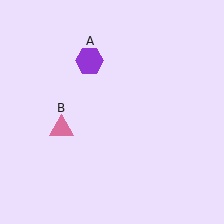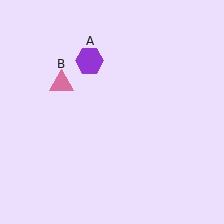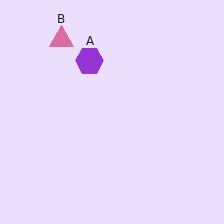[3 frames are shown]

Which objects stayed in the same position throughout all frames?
Purple hexagon (object A) remained stationary.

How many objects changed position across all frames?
1 object changed position: pink triangle (object B).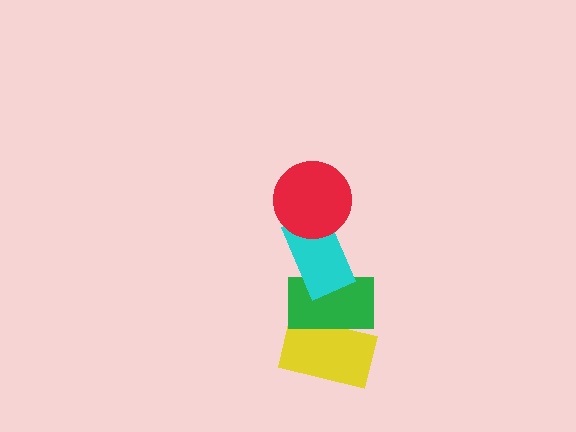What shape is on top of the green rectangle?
The cyan rectangle is on top of the green rectangle.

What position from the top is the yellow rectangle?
The yellow rectangle is 4th from the top.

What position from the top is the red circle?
The red circle is 1st from the top.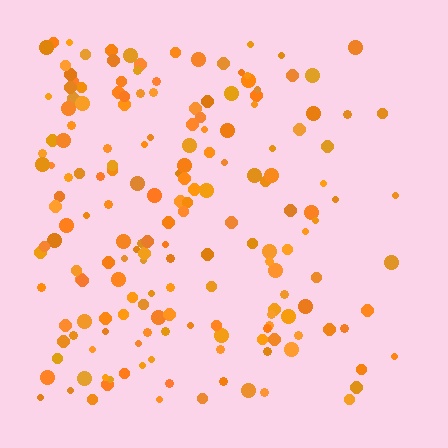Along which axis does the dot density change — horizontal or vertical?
Horizontal.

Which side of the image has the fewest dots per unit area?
The right.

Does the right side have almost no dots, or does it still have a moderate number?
Still a moderate number, just noticeably fewer than the left.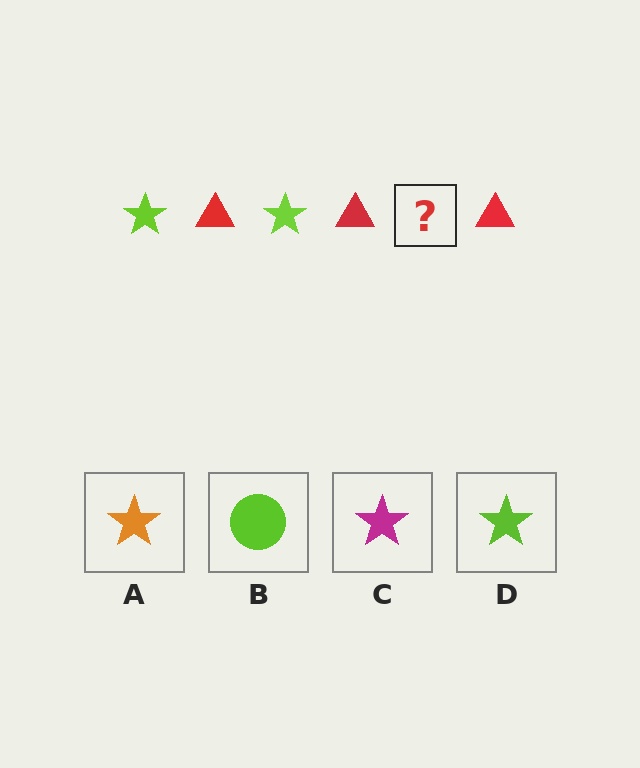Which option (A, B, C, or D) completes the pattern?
D.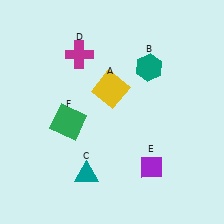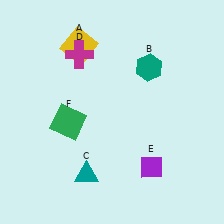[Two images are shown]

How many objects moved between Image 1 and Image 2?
1 object moved between the two images.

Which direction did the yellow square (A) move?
The yellow square (A) moved up.